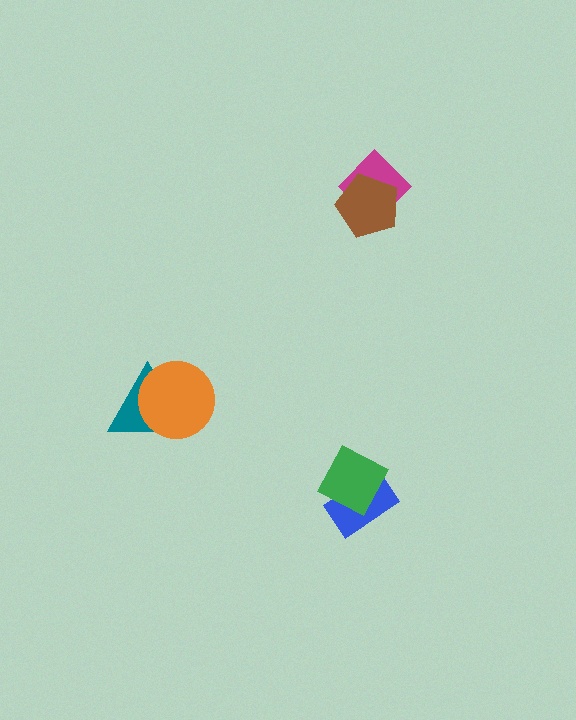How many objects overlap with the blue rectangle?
1 object overlaps with the blue rectangle.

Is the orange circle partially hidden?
No, no other shape covers it.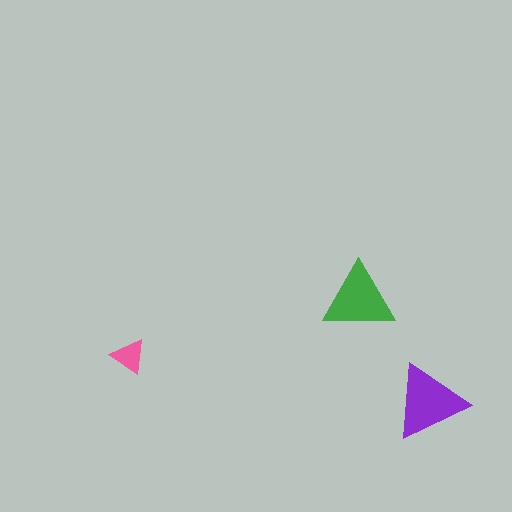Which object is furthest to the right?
The purple triangle is rightmost.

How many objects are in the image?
There are 3 objects in the image.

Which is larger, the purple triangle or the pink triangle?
The purple one.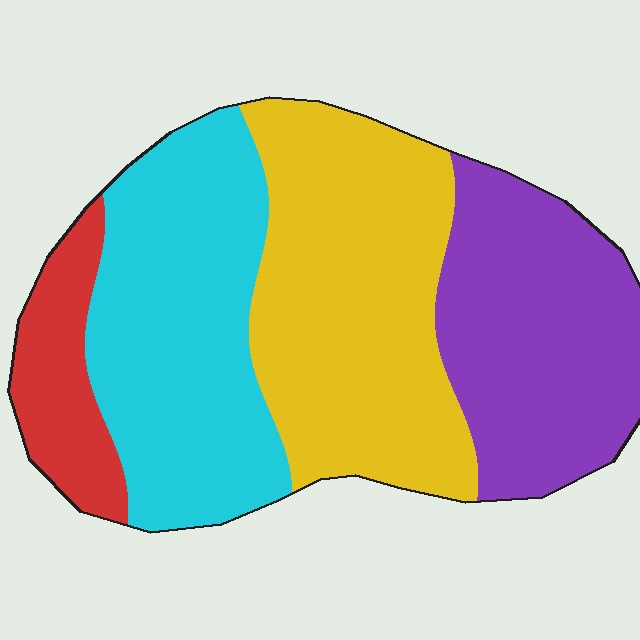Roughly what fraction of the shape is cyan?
Cyan takes up about one third (1/3) of the shape.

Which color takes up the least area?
Red, at roughly 10%.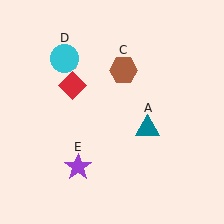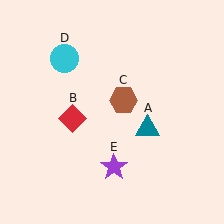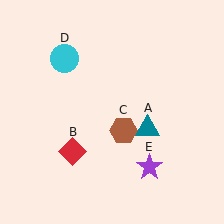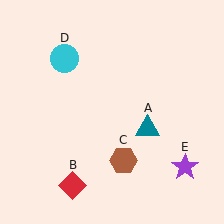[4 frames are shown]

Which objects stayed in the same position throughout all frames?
Teal triangle (object A) and cyan circle (object D) remained stationary.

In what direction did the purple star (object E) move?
The purple star (object E) moved right.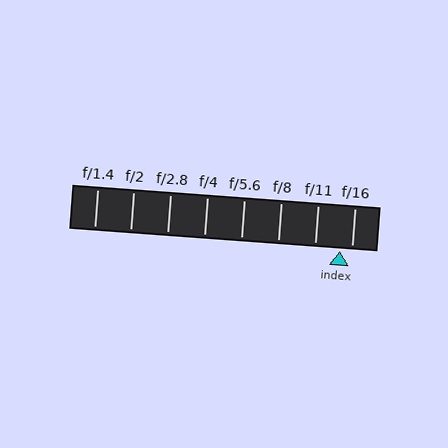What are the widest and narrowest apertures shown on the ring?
The widest aperture shown is f/1.4 and the narrowest is f/16.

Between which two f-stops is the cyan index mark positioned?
The index mark is between f/11 and f/16.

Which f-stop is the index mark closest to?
The index mark is closest to f/16.